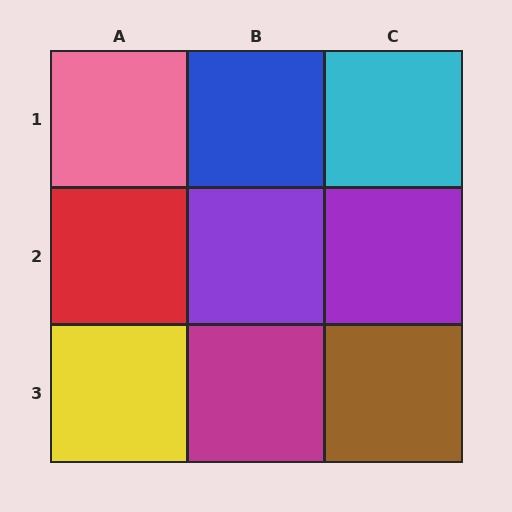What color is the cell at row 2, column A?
Red.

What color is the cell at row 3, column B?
Magenta.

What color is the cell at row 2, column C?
Purple.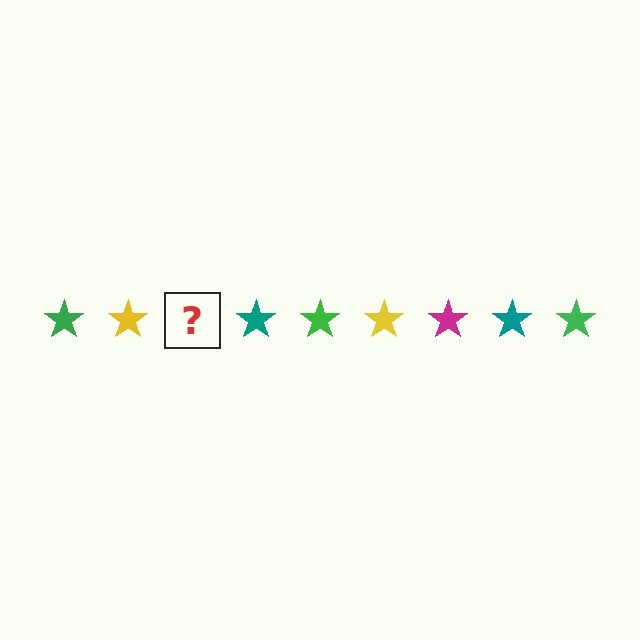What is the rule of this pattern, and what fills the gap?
The rule is that the pattern cycles through green, yellow, magenta, teal stars. The gap should be filled with a magenta star.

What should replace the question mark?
The question mark should be replaced with a magenta star.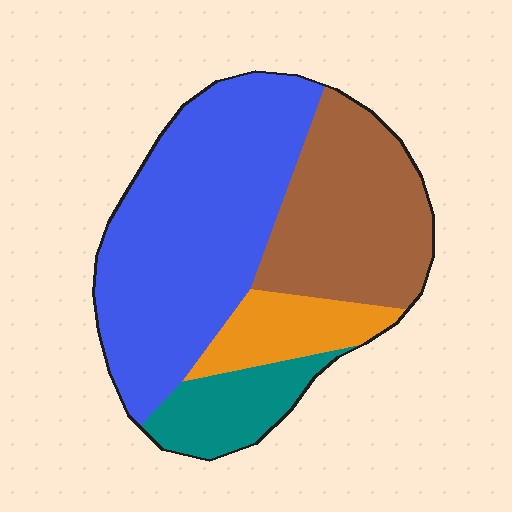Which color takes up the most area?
Blue, at roughly 50%.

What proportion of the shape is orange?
Orange takes up less than a sixth of the shape.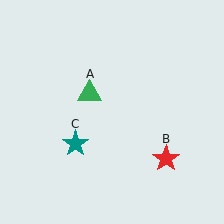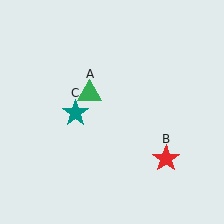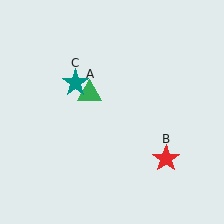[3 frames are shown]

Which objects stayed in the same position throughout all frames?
Green triangle (object A) and red star (object B) remained stationary.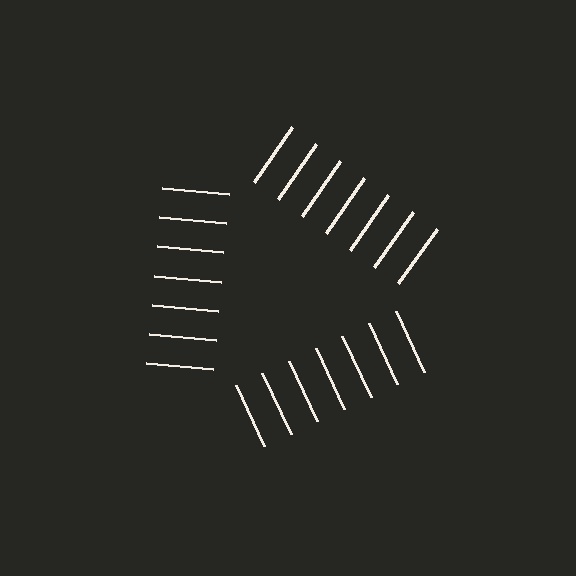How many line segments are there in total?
21 — 7 along each of the 3 edges.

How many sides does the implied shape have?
3 sides — the line-ends trace a triangle.